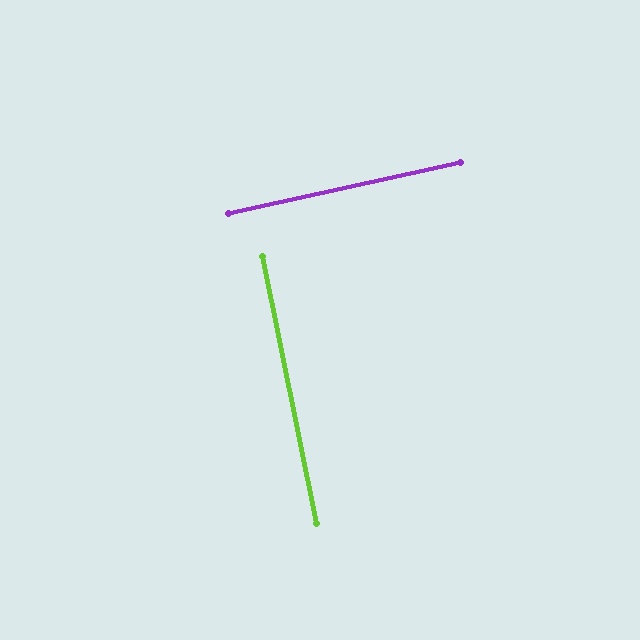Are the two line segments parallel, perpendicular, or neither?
Perpendicular — they meet at approximately 89°.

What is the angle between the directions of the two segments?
Approximately 89 degrees.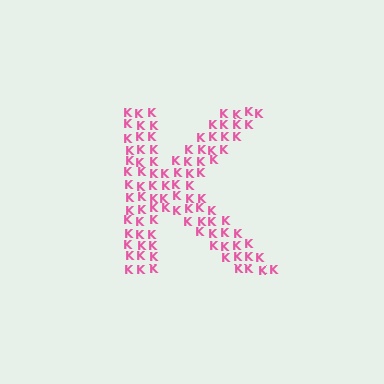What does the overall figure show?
The overall figure shows the letter K.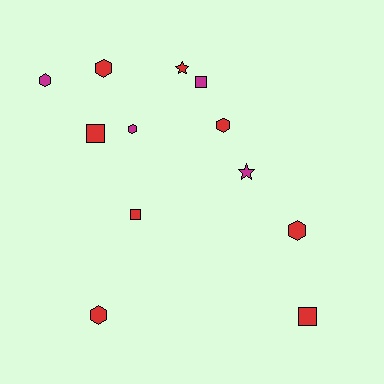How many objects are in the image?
There are 12 objects.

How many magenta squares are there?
There is 1 magenta square.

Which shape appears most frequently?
Hexagon, with 6 objects.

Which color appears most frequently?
Red, with 8 objects.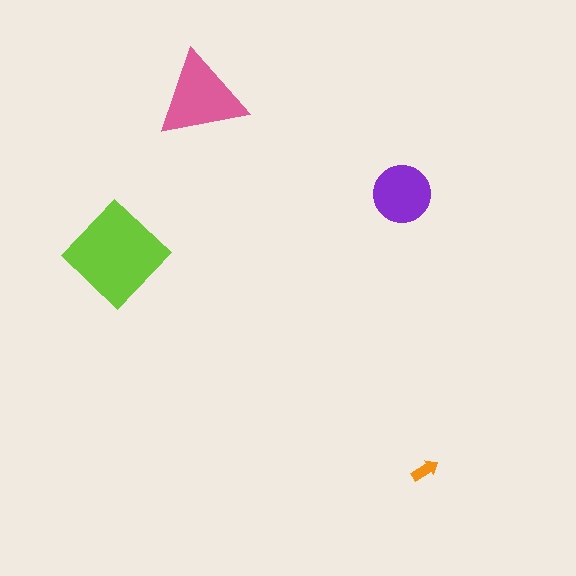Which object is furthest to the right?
The orange arrow is rightmost.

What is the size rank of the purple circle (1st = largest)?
3rd.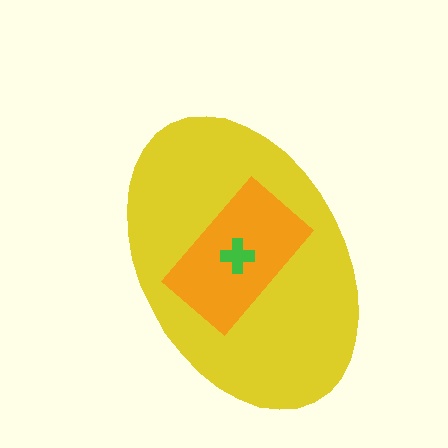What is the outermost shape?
The yellow ellipse.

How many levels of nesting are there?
3.